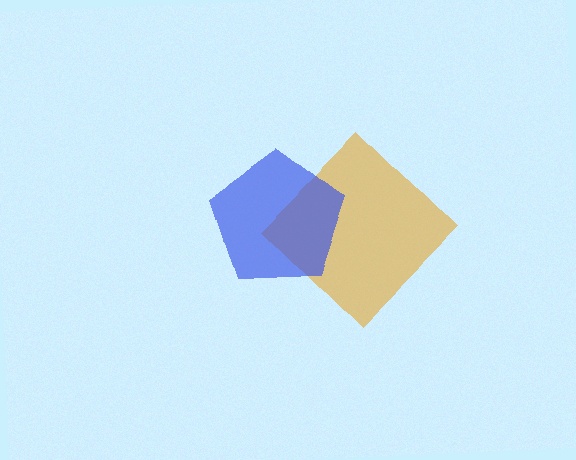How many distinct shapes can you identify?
There are 2 distinct shapes: an orange diamond, a blue pentagon.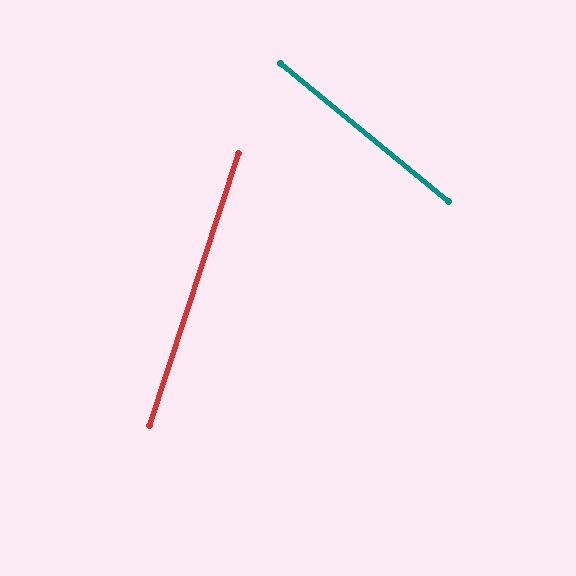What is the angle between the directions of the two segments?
Approximately 68 degrees.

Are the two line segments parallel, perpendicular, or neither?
Neither parallel nor perpendicular — they differ by about 68°.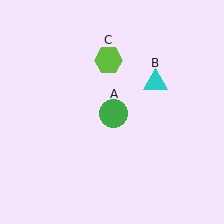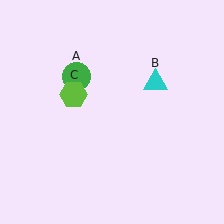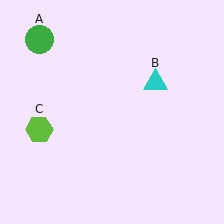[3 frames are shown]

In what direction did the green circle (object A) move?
The green circle (object A) moved up and to the left.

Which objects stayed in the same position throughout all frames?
Cyan triangle (object B) remained stationary.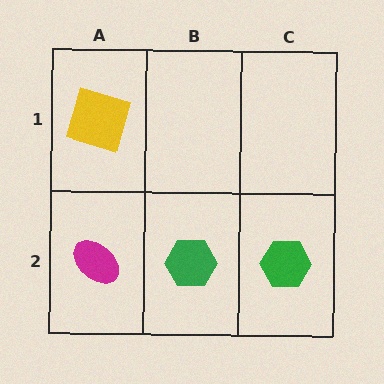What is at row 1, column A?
A yellow square.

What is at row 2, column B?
A green hexagon.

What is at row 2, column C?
A green hexagon.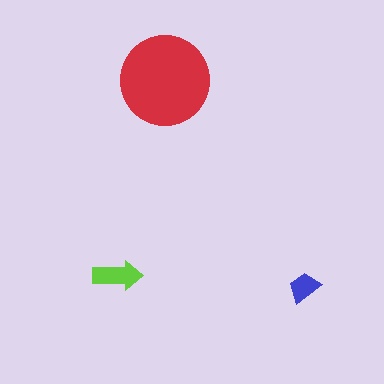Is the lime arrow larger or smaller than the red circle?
Smaller.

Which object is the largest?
The red circle.